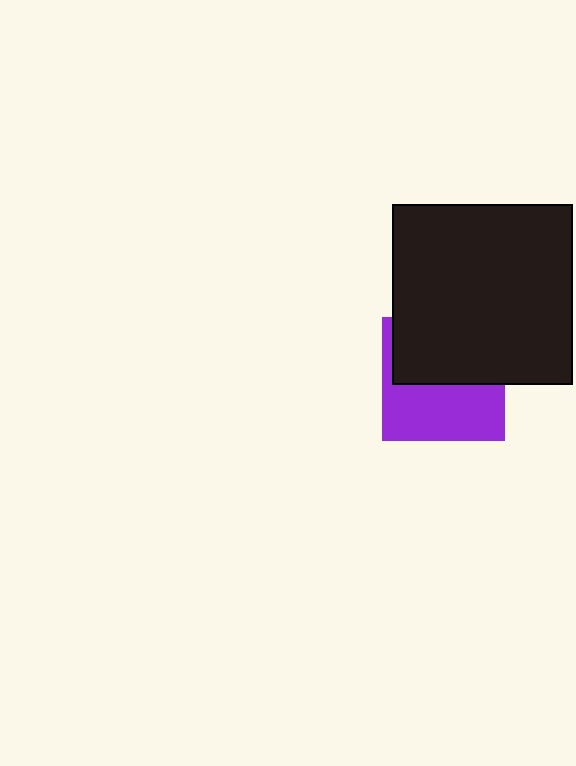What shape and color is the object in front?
The object in front is a black square.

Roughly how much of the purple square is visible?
About half of it is visible (roughly 50%).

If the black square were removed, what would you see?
You would see the complete purple square.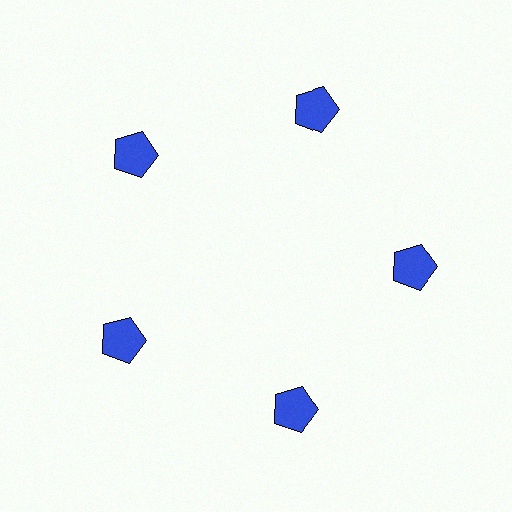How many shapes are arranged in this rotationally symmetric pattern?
There are 5 shapes, arranged in 5 groups of 1.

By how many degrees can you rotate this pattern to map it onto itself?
The pattern maps onto itself every 72 degrees of rotation.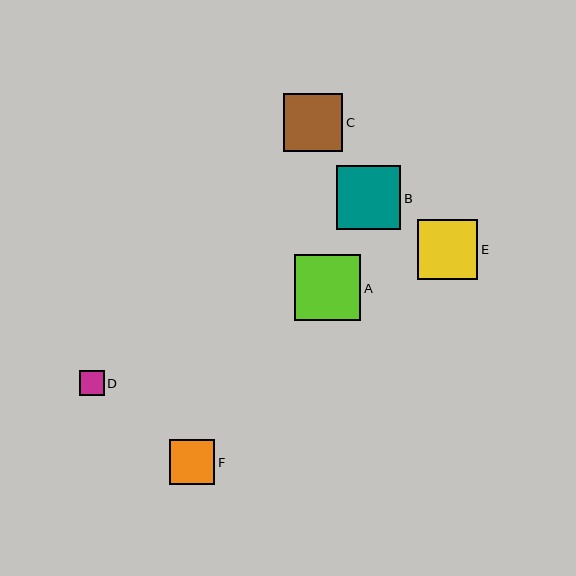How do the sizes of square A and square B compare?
Square A and square B are approximately the same size.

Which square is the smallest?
Square D is the smallest with a size of approximately 25 pixels.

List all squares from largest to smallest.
From largest to smallest: A, B, E, C, F, D.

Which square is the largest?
Square A is the largest with a size of approximately 66 pixels.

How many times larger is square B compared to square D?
Square B is approximately 2.6 times the size of square D.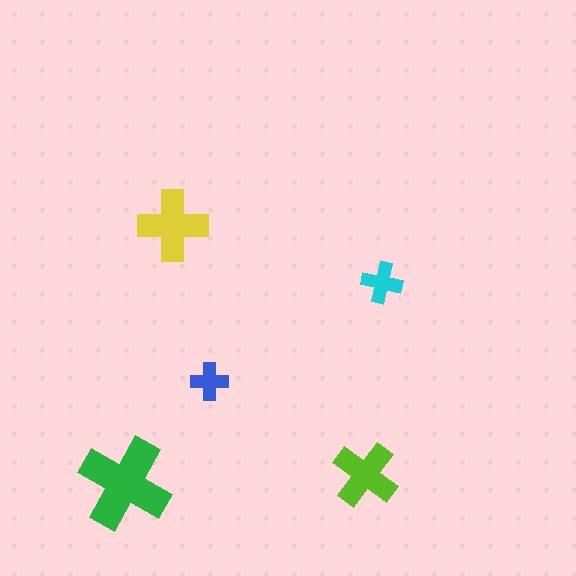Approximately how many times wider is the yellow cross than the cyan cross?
About 1.5 times wider.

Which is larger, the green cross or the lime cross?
The green one.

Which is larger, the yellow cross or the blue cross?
The yellow one.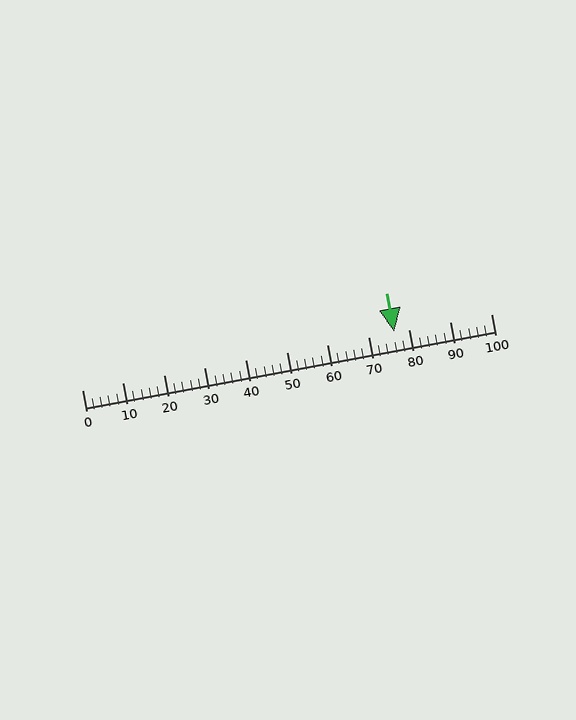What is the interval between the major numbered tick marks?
The major tick marks are spaced 10 units apart.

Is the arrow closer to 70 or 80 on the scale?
The arrow is closer to 80.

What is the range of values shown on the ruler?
The ruler shows values from 0 to 100.